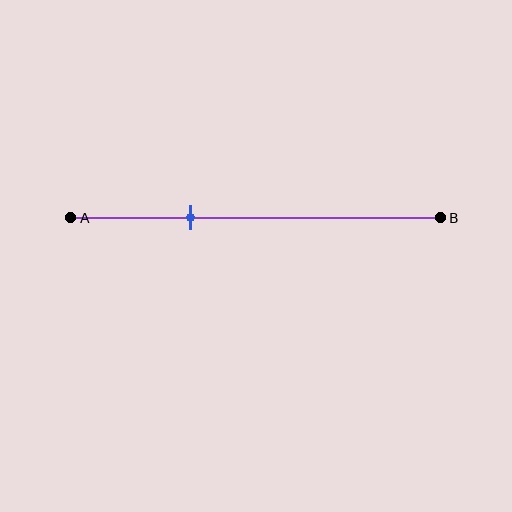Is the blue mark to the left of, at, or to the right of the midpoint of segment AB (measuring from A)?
The blue mark is to the left of the midpoint of segment AB.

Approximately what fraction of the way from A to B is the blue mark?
The blue mark is approximately 30% of the way from A to B.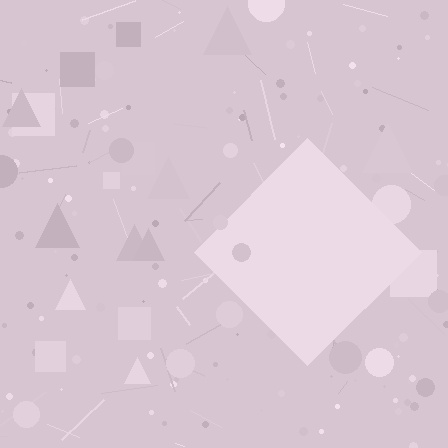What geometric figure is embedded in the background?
A diamond is embedded in the background.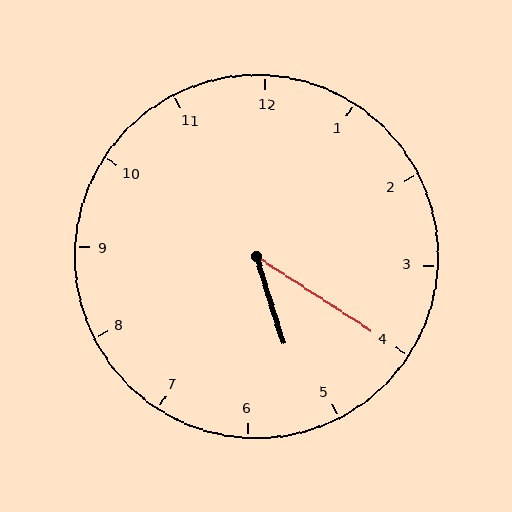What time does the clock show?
5:20.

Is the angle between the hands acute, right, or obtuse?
It is acute.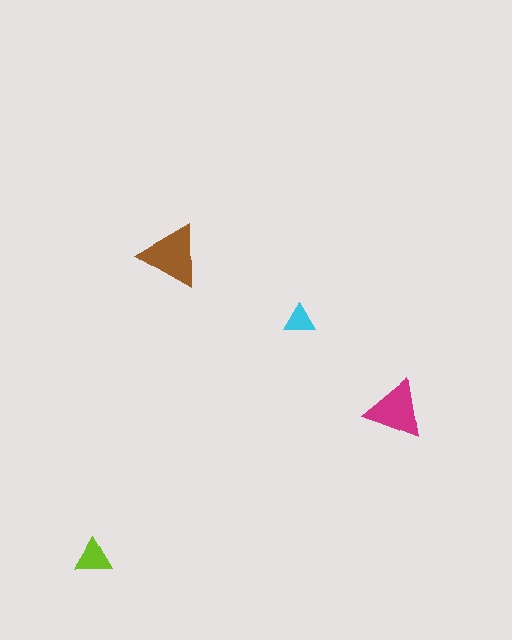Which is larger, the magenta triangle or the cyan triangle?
The magenta one.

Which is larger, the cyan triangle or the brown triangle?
The brown one.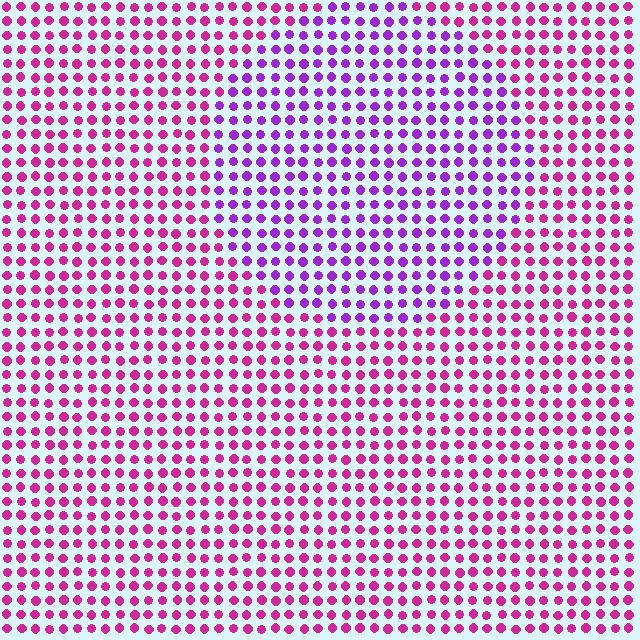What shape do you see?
I see a circle.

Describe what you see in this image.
The image is filled with small magenta elements in a uniform arrangement. A circle-shaped region is visible where the elements are tinted to a slightly different hue, forming a subtle color boundary.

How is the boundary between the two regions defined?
The boundary is defined purely by a slight shift in hue (about 37 degrees). Spacing, size, and orientation are identical on both sides.